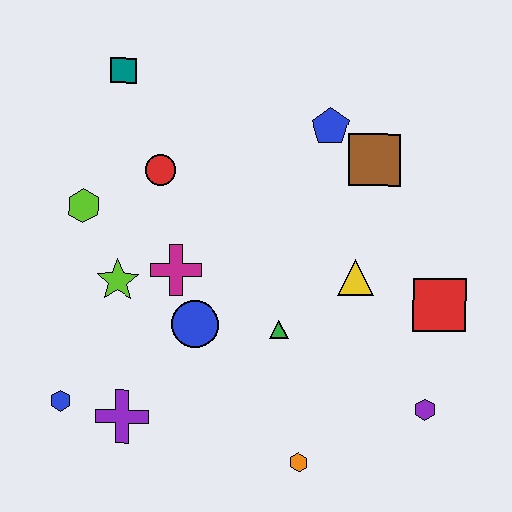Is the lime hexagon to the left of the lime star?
Yes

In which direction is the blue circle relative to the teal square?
The blue circle is below the teal square.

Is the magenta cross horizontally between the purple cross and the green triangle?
Yes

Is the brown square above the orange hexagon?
Yes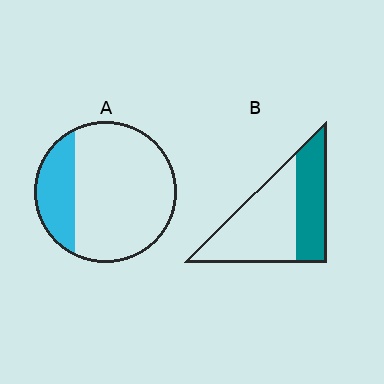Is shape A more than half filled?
No.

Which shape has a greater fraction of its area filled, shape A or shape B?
Shape B.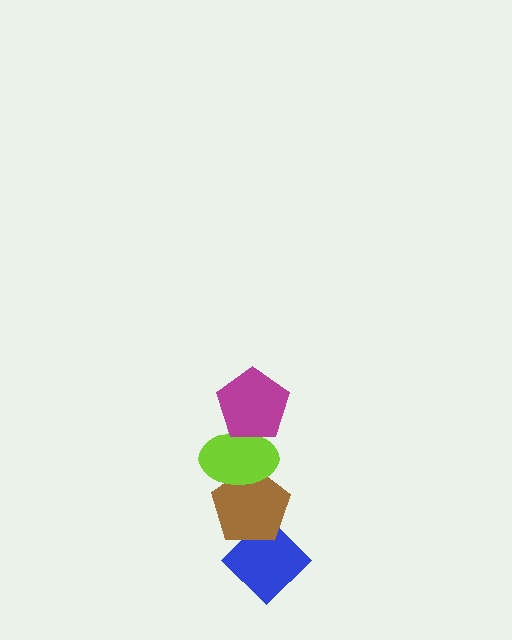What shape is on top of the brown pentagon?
The lime ellipse is on top of the brown pentagon.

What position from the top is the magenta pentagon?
The magenta pentagon is 1st from the top.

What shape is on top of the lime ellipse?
The magenta pentagon is on top of the lime ellipse.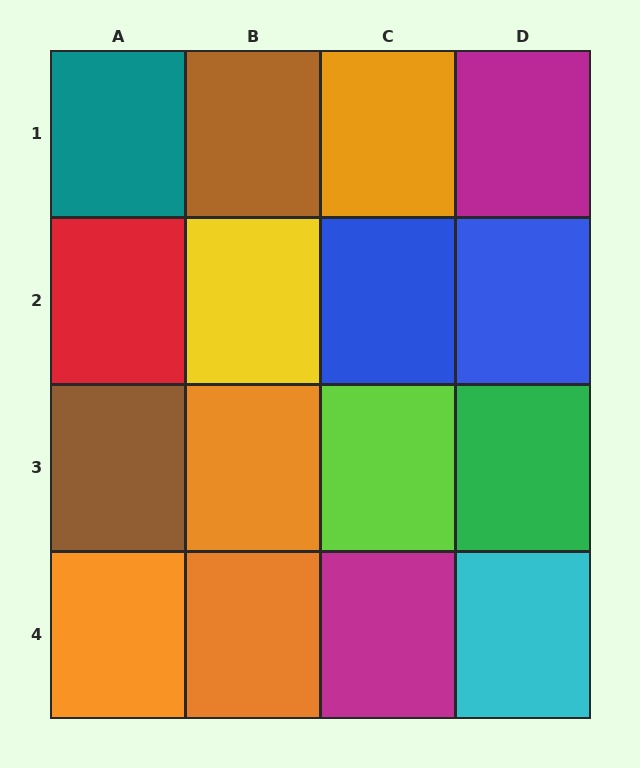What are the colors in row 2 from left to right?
Red, yellow, blue, blue.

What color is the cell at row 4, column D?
Cyan.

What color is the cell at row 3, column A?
Brown.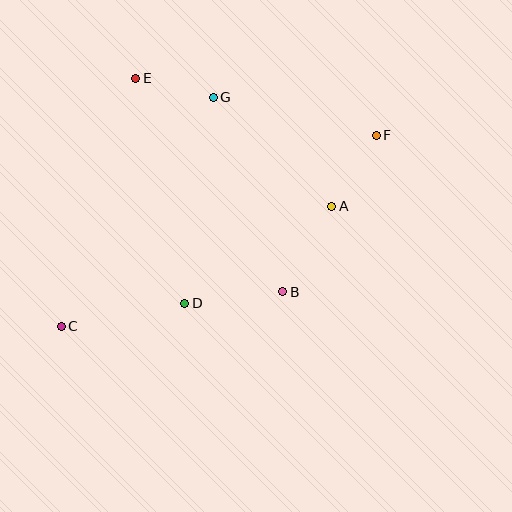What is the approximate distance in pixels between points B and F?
The distance between B and F is approximately 182 pixels.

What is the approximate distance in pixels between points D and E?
The distance between D and E is approximately 230 pixels.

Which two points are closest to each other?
Points E and G are closest to each other.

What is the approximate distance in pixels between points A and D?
The distance between A and D is approximately 176 pixels.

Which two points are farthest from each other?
Points C and F are farthest from each other.